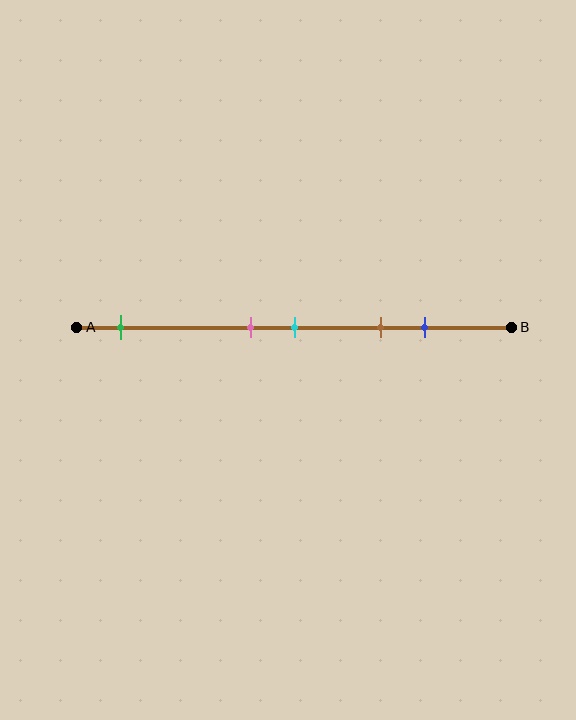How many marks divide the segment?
There are 5 marks dividing the segment.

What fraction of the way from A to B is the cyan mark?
The cyan mark is approximately 50% (0.5) of the way from A to B.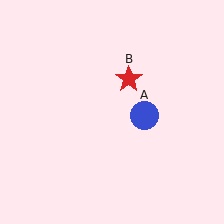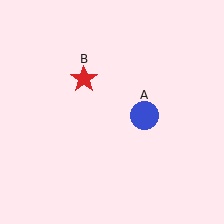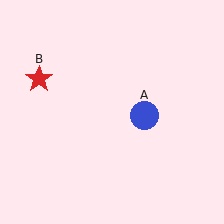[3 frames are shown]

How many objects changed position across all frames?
1 object changed position: red star (object B).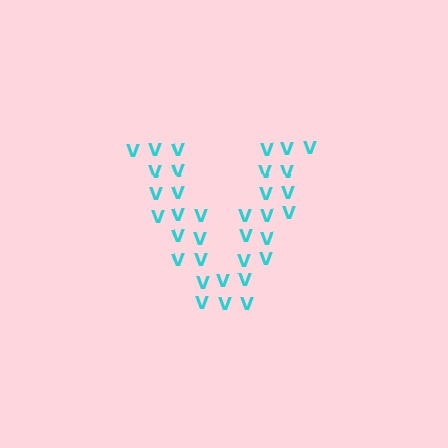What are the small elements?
The small elements are letter V's.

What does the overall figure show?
The overall figure shows the letter V.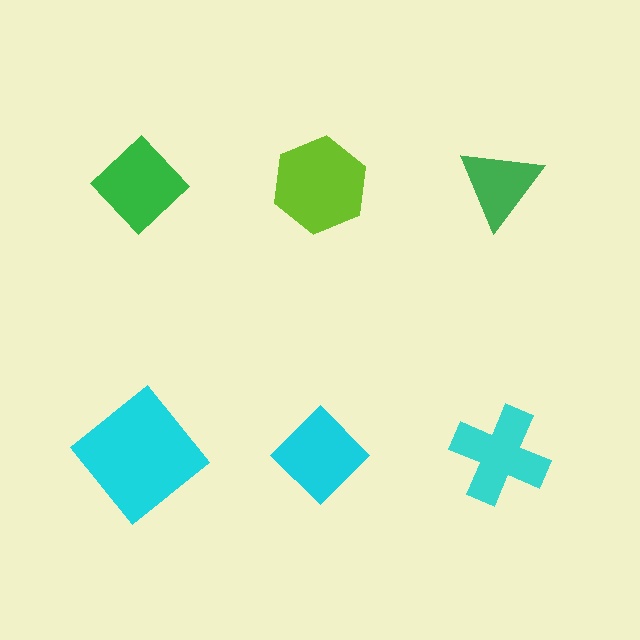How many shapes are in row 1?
3 shapes.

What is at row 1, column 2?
A lime hexagon.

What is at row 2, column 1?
A cyan diamond.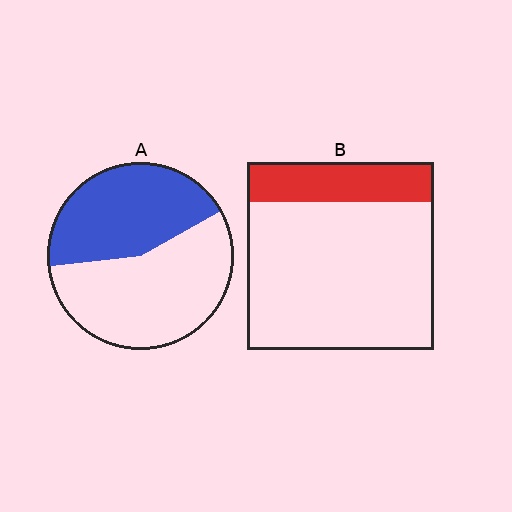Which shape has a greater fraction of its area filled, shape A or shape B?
Shape A.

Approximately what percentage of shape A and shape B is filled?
A is approximately 45% and B is approximately 20%.